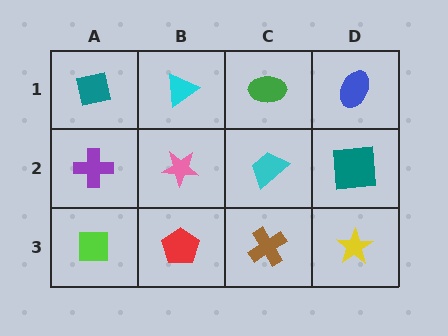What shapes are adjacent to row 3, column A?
A purple cross (row 2, column A), a red pentagon (row 3, column B).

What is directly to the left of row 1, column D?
A green ellipse.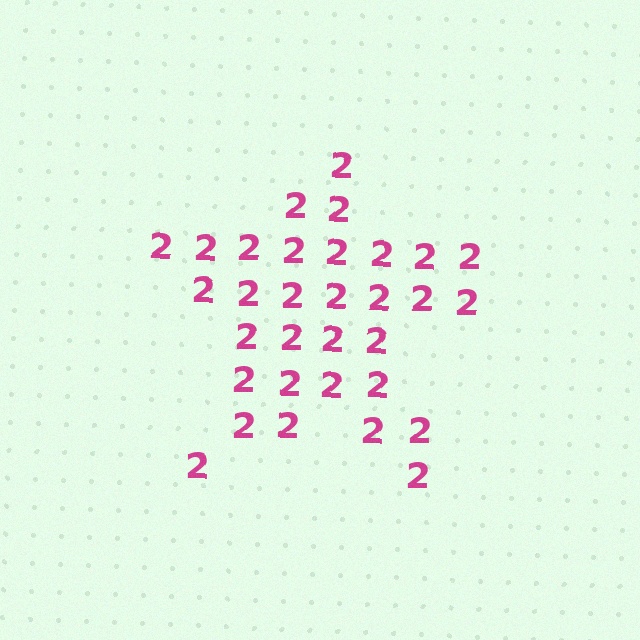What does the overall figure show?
The overall figure shows a star.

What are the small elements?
The small elements are digit 2's.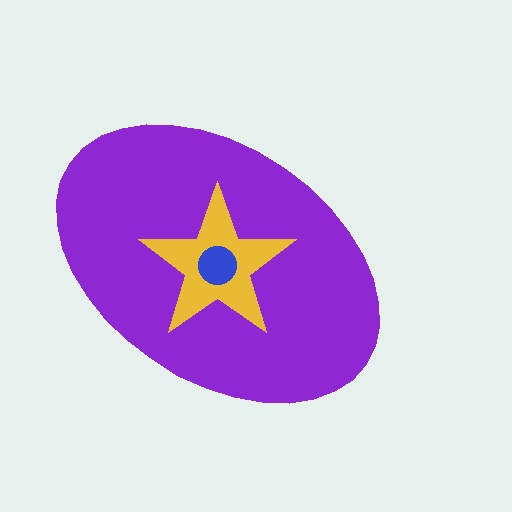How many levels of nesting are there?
3.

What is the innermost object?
The blue circle.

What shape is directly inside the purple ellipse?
The yellow star.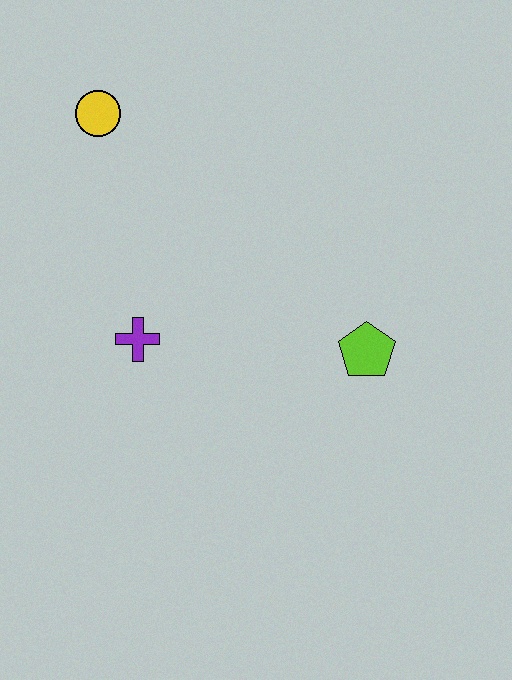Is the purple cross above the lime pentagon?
Yes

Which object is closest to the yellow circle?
The purple cross is closest to the yellow circle.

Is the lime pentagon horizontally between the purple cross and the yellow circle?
No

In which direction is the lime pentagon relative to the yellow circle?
The lime pentagon is to the right of the yellow circle.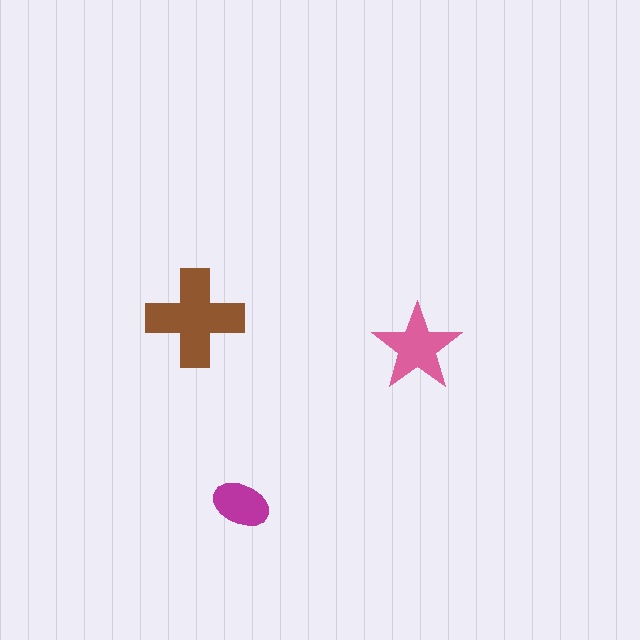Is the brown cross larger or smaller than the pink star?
Larger.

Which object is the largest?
The brown cross.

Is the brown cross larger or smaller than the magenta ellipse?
Larger.